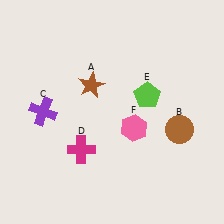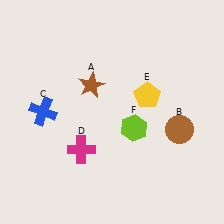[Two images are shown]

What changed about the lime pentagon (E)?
In Image 1, E is lime. In Image 2, it changed to yellow.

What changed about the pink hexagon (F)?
In Image 1, F is pink. In Image 2, it changed to lime.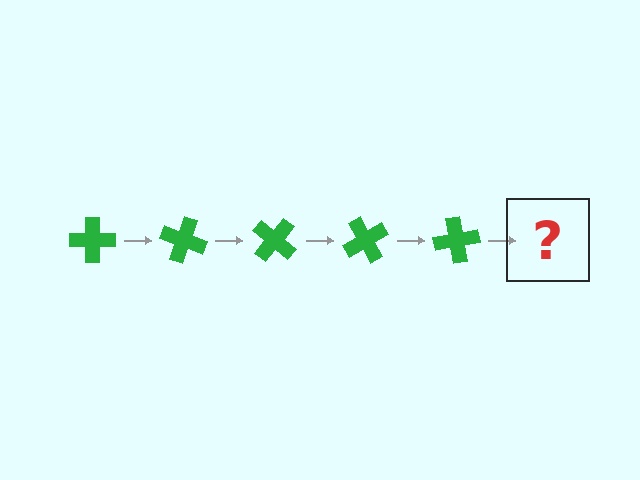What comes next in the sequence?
The next element should be a green cross rotated 100 degrees.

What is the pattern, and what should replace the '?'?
The pattern is that the cross rotates 20 degrees each step. The '?' should be a green cross rotated 100 degrees.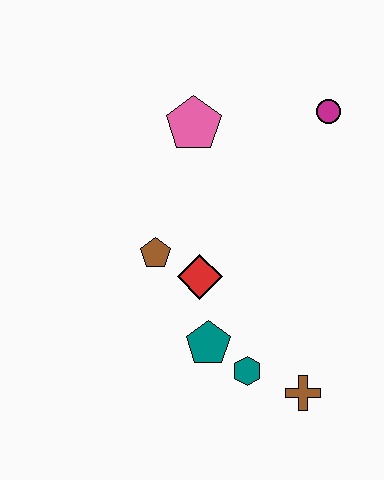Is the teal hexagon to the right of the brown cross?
No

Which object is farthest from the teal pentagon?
The magenta circle is farthest from the teal pentagon.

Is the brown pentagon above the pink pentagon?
No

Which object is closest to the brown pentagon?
The red diamond is closest to the brown pentagon.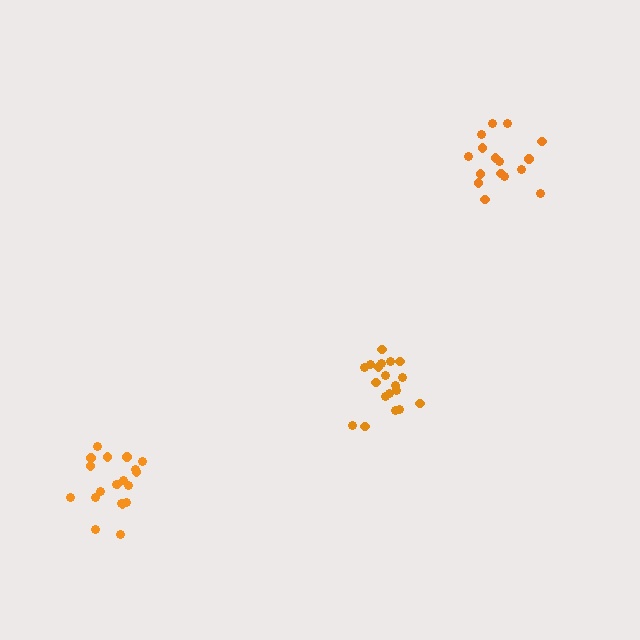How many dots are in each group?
Group 1: 19 dots, Group 2: 20 dots, Group 3: 16 dots (55 total).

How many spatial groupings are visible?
There are 3 spatial groupings.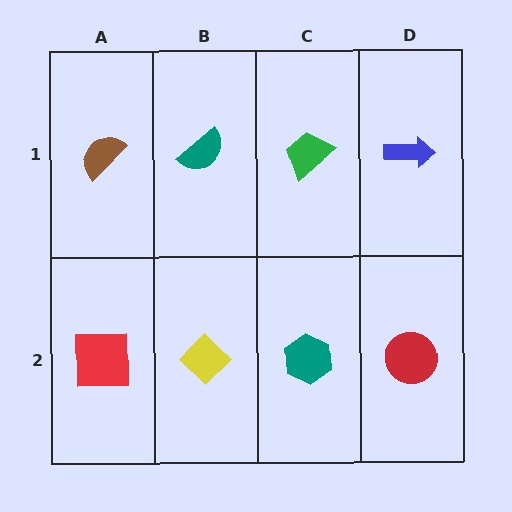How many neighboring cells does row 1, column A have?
2.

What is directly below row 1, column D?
A red circle.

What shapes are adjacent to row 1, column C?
A teal hexagon (row 2, column C), a teal semicircle (row 1, column B), a blue arrow (row 1, column D).